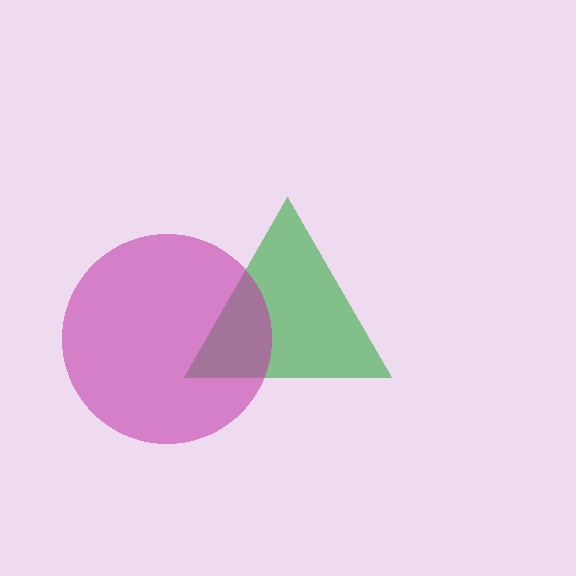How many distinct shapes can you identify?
There are 2 distinct shapes: a green triangle, a magenta circle.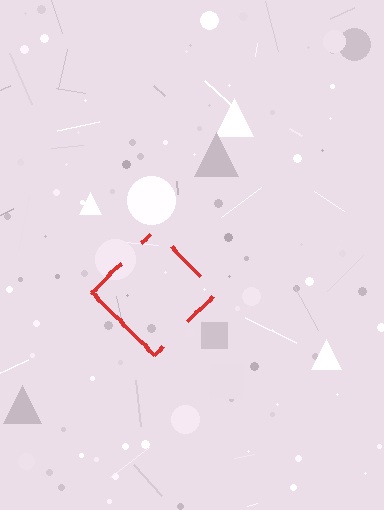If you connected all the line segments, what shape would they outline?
They would outline a diamond.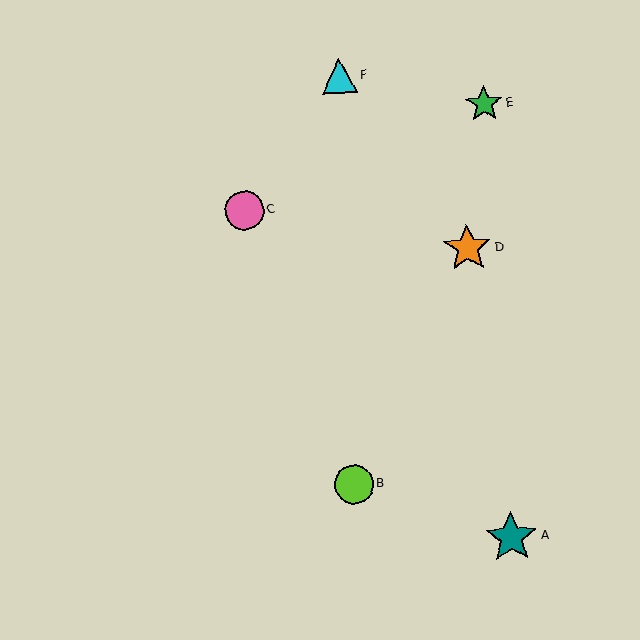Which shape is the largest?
The teal star (labeled A) is the largest.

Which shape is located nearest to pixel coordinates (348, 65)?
The cyan triangle (labeled F) at (339, 76) is nearest to that location.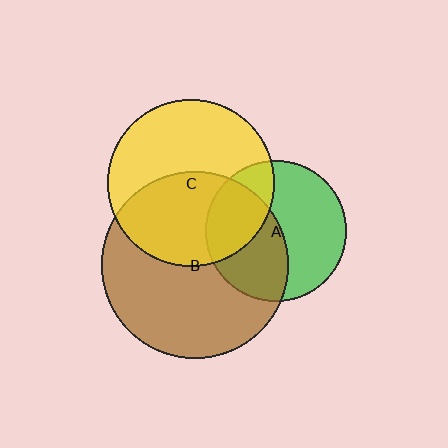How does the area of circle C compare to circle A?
Approximately 1.4 times.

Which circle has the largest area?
Circle B (brown).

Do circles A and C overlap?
Yes.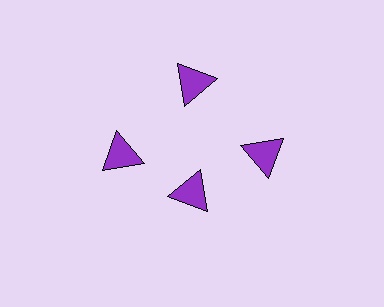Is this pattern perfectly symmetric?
No. The 4 purple triangles are arranged in a ring, but one element near the 6 o'clock position is pulled inward toward the center, breaking the 4-fold rotational symmetry.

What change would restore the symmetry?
The symmetry would be restored by moving it outward, back onto the ring so that all 4 triangles sit at equal angles and equal distance from the center.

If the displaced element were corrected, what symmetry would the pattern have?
It would have 4-fold rotational symmetry — the pattern would map onto itself every 90 degrees.